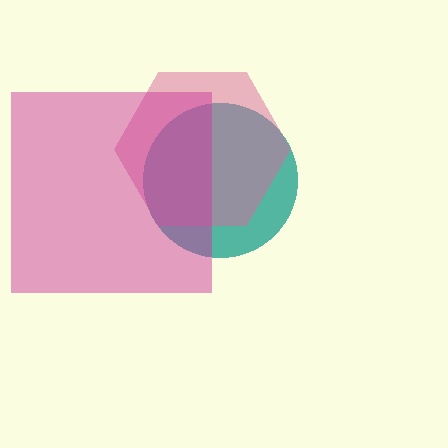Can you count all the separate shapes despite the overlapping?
Yes, there are 3 separate shapes.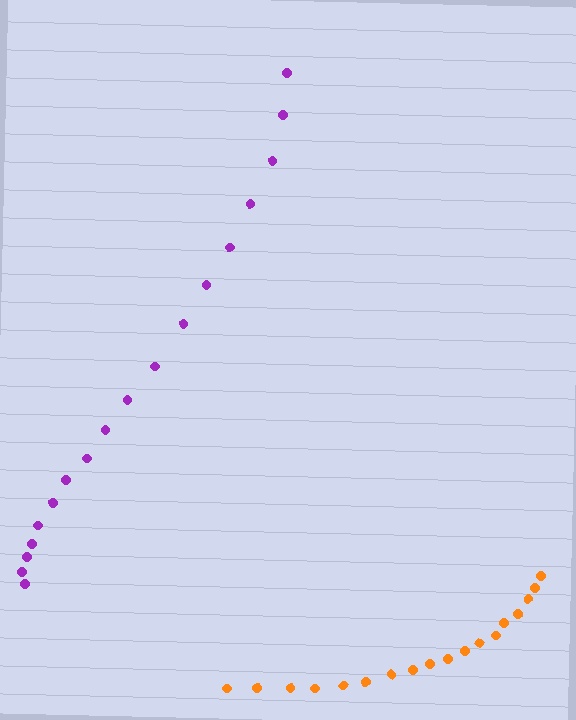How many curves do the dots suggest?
There are 2 distinct paths.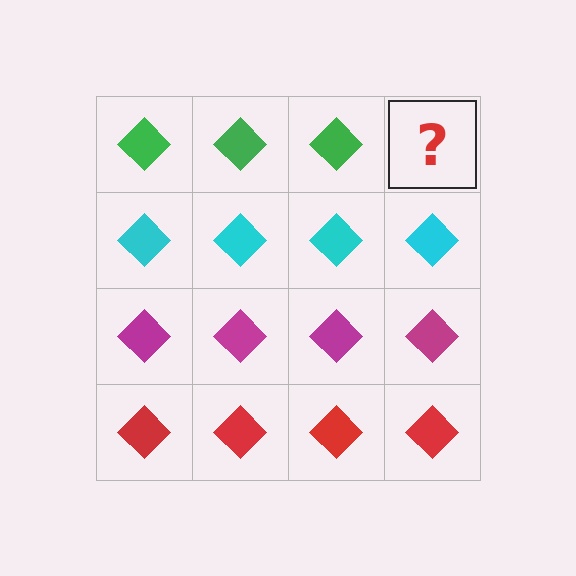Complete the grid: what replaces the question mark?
The question mark should be replaced with a green diamond.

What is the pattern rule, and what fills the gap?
The rule is that each row has a consistent color. The gap should be filled with a green diamond.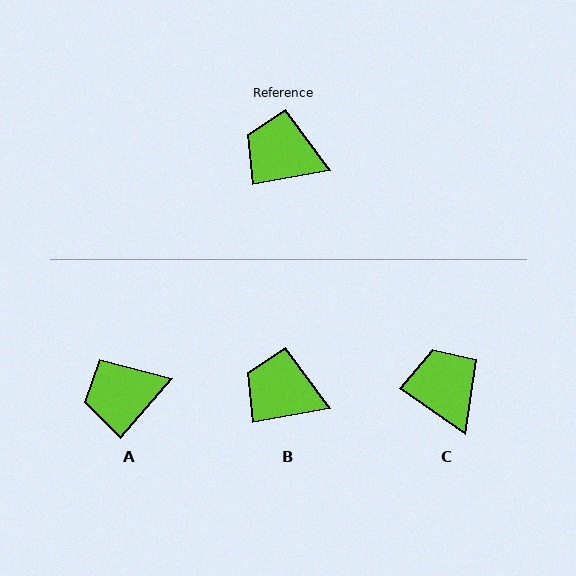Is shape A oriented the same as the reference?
No, it is off by about 39 degrees.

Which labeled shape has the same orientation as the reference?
B.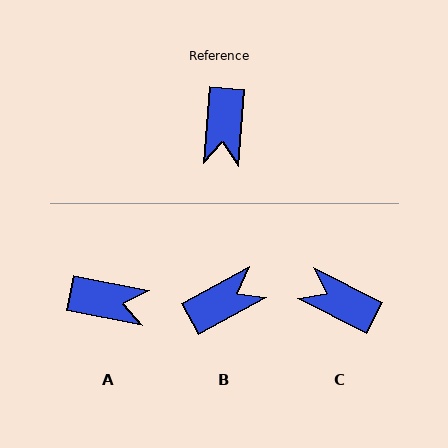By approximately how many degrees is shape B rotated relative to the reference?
Approximately 124 degrees counter-clockwise.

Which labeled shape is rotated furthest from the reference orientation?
B, about 124 degrees away.